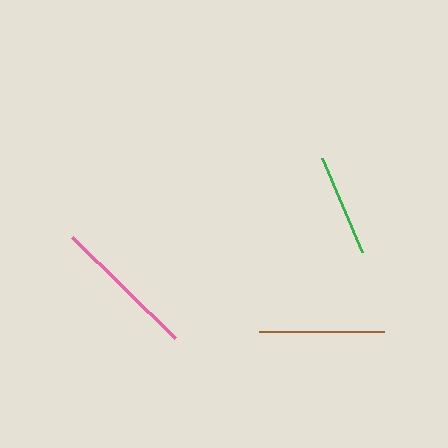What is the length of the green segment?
The green segment is approximately 102 pixels long.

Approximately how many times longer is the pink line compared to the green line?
The pink line is approximately 1.4 times the length of the green line.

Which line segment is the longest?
The pink line is the longest at approximately 144 pixels.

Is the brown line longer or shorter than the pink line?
The pink line is longer than the brown line.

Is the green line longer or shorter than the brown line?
The brown line is longer than the green line.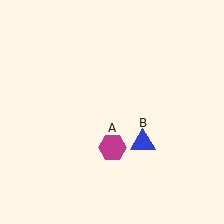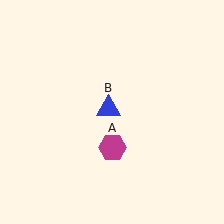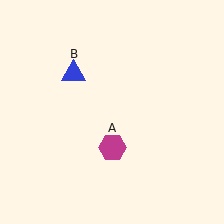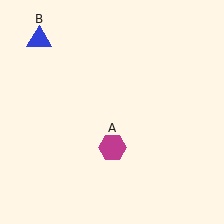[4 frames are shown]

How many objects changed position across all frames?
1 object changed position: blue triangle (object B).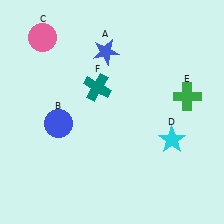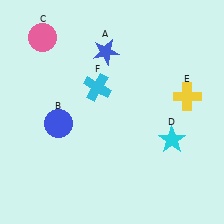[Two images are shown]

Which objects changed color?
E changed from green to yellow. F changed from teal to cyan.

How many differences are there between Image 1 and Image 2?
There are 2 differences between the two images.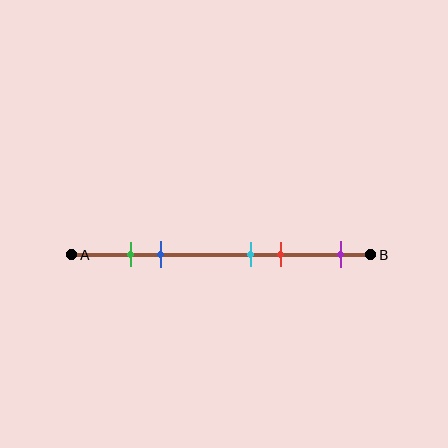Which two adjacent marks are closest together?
The green and blue marks are the closest adjacent pair.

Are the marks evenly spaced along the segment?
No, the marks are not evenly spaced.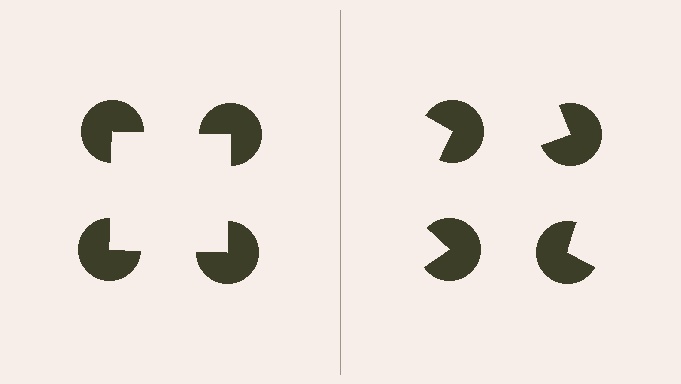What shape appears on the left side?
An illusory square.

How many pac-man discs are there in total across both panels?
8 — 4 on each side.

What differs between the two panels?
The pac-man discs are positioned identically on both sides; only the wedge orientations differ. On the left they align to a square; on the right they are misaligned.